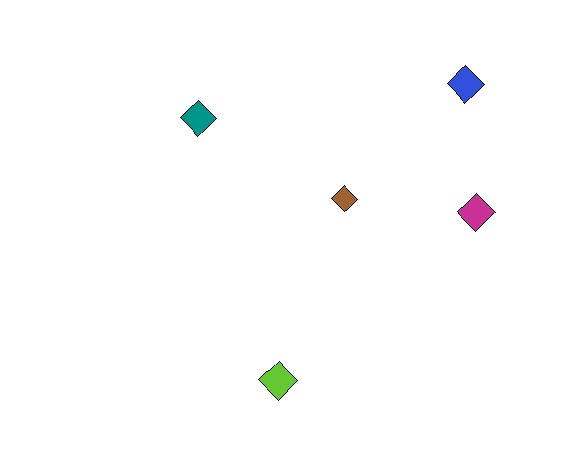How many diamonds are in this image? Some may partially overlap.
There are 5 diamonds.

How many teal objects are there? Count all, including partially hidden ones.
There is 1 teal object.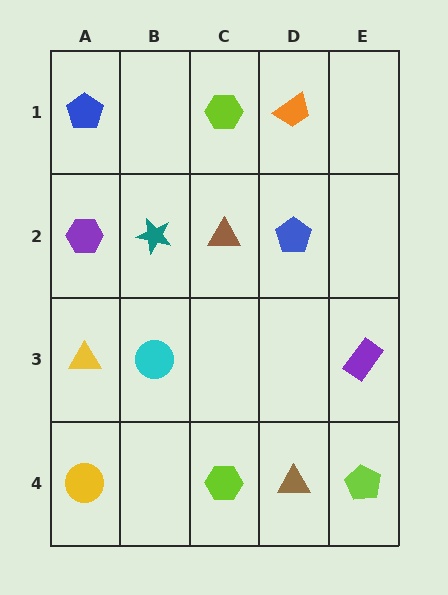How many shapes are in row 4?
4 shapes.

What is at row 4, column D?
A brown triangle.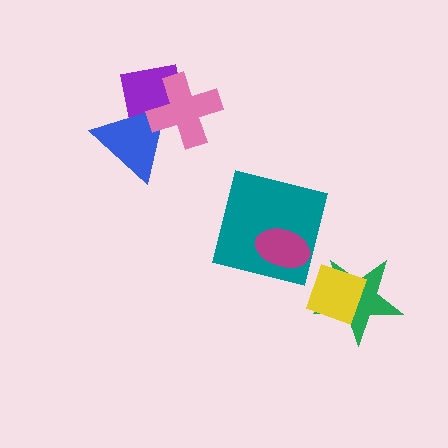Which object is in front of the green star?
The yellow diamond is in front of the green star.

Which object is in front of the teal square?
The magenta ellipse is in front of the teal square.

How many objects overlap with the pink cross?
2 objects overlap with the pink cross.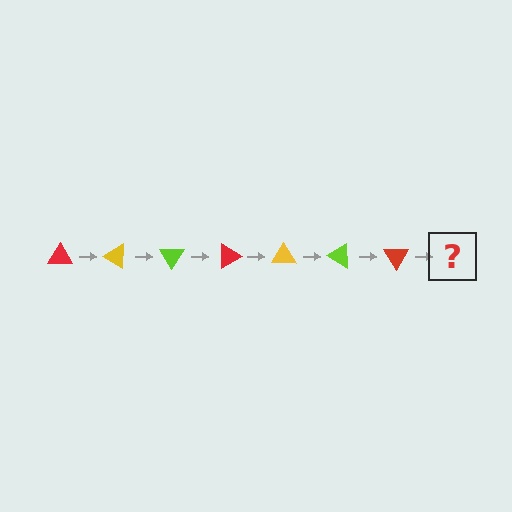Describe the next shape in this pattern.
It should be a yellow triangle, rotated 210 degrees from the start.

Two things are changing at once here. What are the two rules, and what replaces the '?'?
The two rules are that it rotates 30 degrees each step and the color cycles through red, yellow, and lime. The '?' should be a yellow triangle, rotated 210 degrees from the start.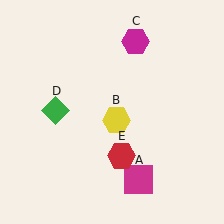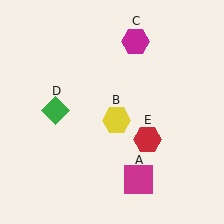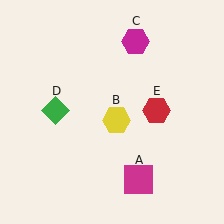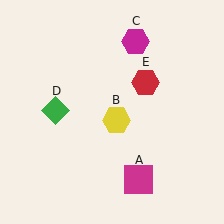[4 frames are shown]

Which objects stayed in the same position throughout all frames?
Magenta square (object A) and yellow hexagon (object B) and magenta hexagon (object C) and green diamond (object D) remained stationary.